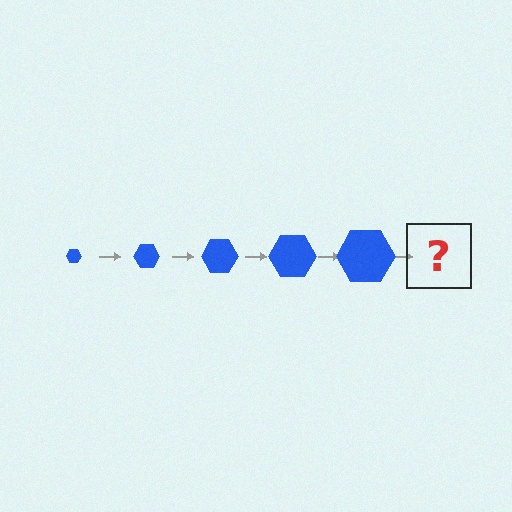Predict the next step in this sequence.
The next step is a blue hexagon, larger than the previous one.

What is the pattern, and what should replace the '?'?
The pattern is that the hexagon gets progressively larger each step. The '?' should be a blue hexagon, larger than the previous one.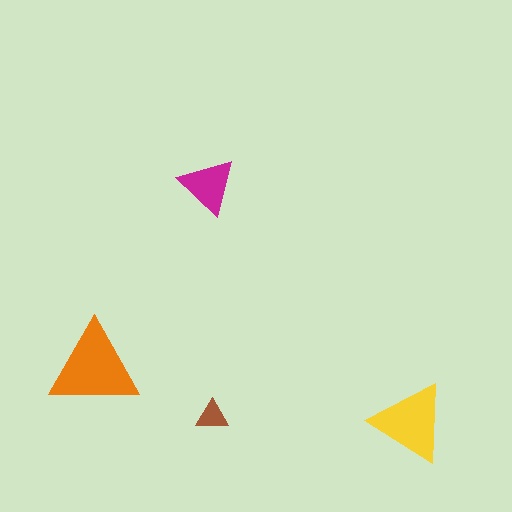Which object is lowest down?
The yellow triangle is bottommost.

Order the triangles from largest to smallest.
the orange one, the yellow one, the magenta one, the brown one.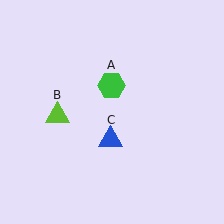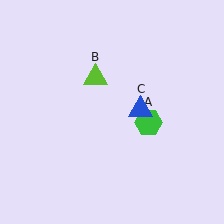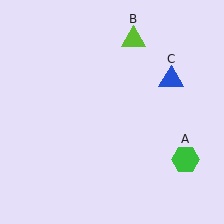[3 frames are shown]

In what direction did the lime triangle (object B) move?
The lime triangle (object B) moved up and to the right.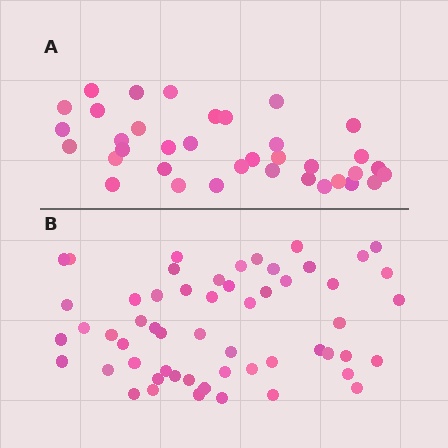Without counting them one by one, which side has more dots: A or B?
Region B (the bottom region) has more dots.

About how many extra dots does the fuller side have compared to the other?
Region B has approximately 20 more dots than region A.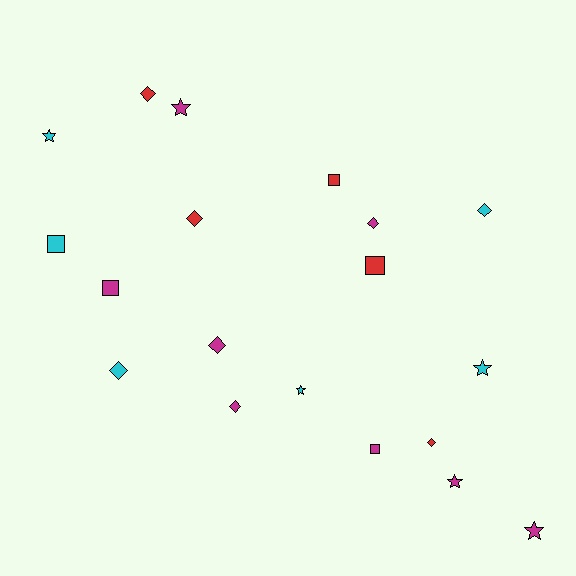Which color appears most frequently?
Magenta, with 8 objects.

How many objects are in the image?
There are 19 objects.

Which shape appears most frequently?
Diamond, with 8 objects.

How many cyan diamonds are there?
There are 2 cyan diamonds.